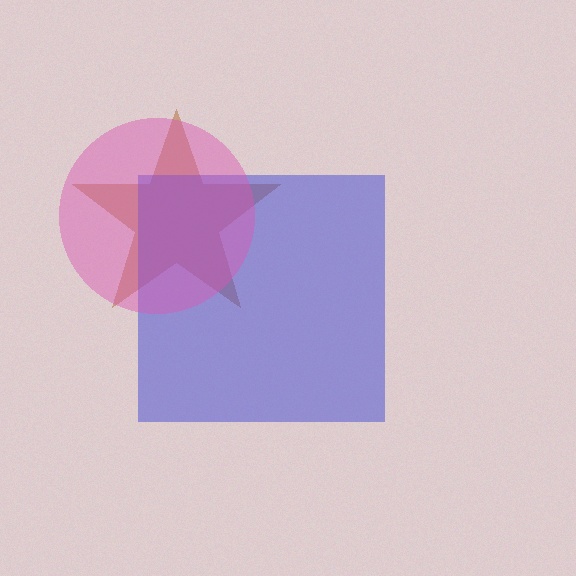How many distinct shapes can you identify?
There are 3 distinct shapes: a brown star, a blue square, a pink circle.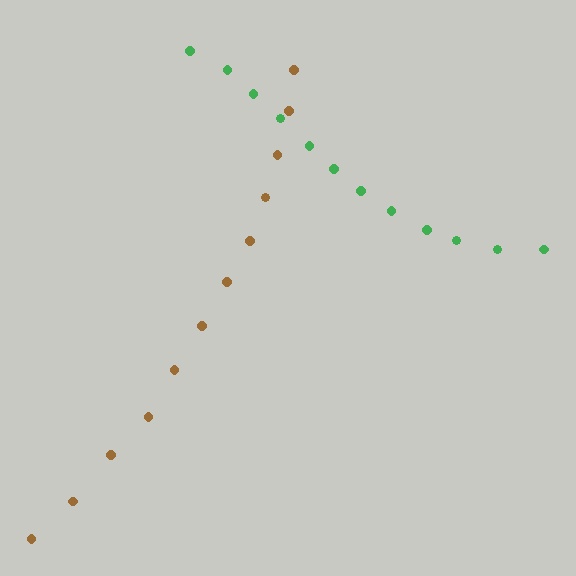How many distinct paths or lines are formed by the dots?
There are 2 distinct paths.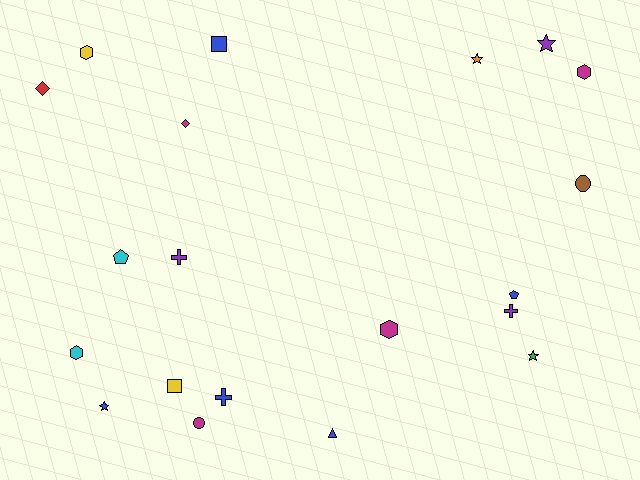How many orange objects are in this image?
There is 1 orange object.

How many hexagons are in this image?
There are 4 hexagons.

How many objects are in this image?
There are 20 objects.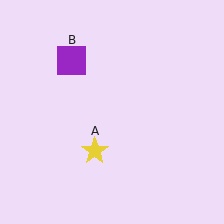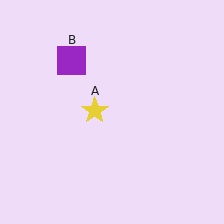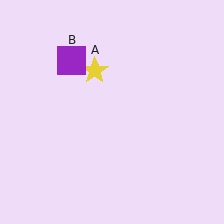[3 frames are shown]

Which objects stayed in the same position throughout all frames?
Purple square (object B) remained stationary.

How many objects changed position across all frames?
1 object changed position: yellow star (object A).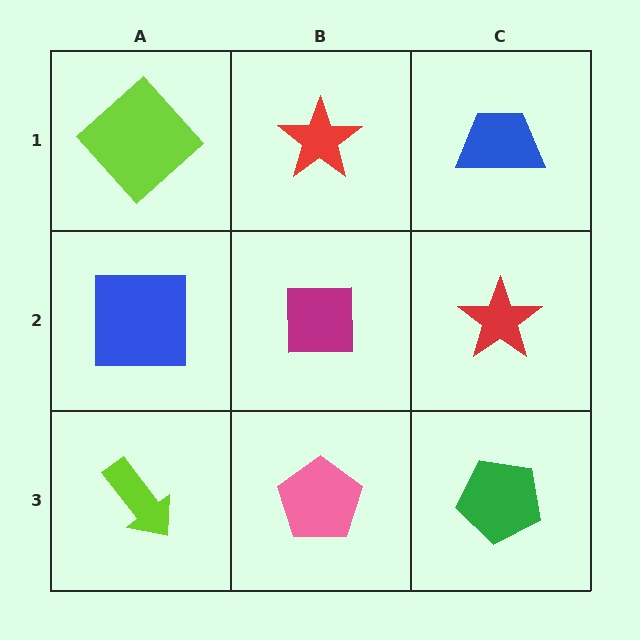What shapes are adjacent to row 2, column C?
A blue trapezoid (row 1, column C), a green pentagon (row 3, column C), a magenta square (row 2, column B).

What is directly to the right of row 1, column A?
A red star.